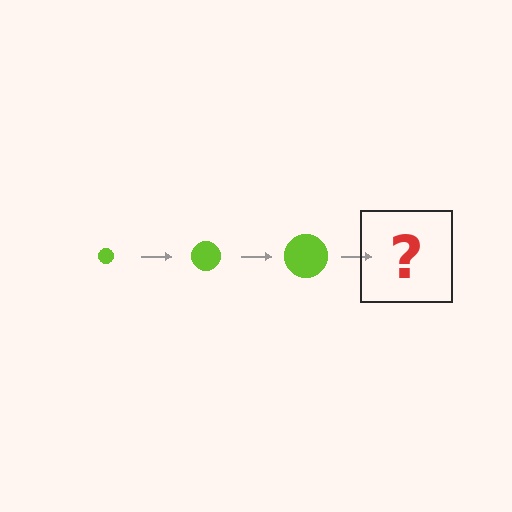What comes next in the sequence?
The next element should be a lime circle, larger than the previous one.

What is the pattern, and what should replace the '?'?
The pattern is that the circle gets progressively larger each step. The '?' should be a lime circle, larger than the previous one.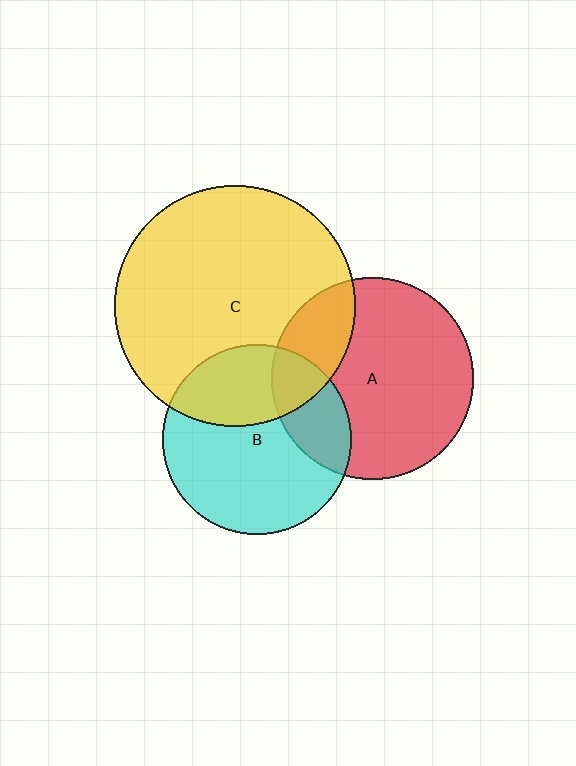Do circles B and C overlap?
Yes.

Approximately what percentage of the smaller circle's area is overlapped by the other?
Approximately 35%.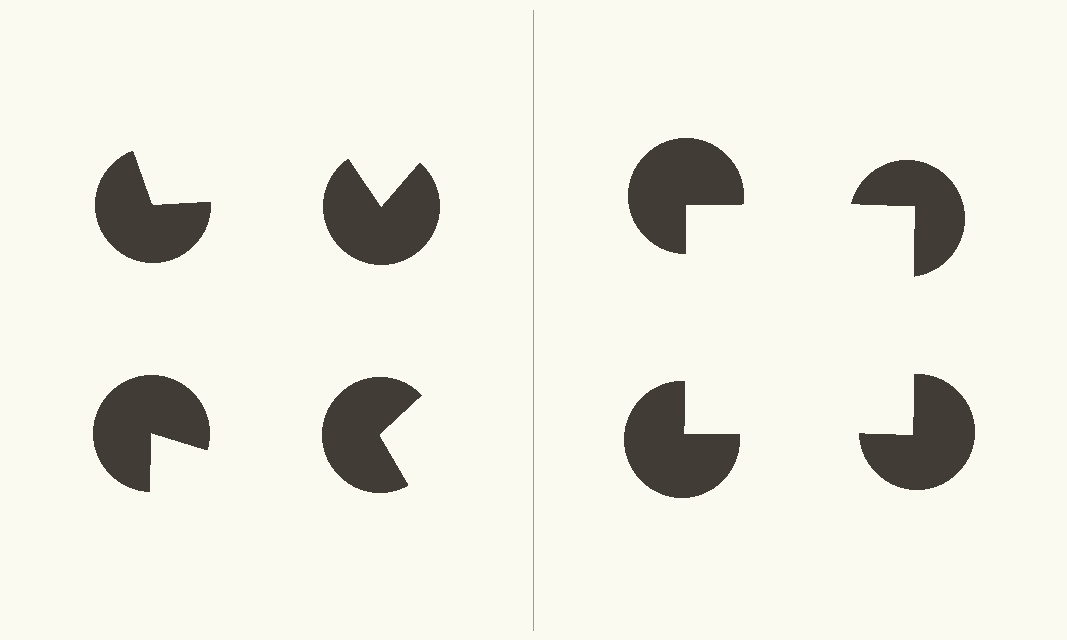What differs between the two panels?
The pac-man discs are positioned identically on both sides; only the wedge orientations differ. On the right they align to a square; on the left they are misaligned.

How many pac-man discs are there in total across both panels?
8 — 4 on each side.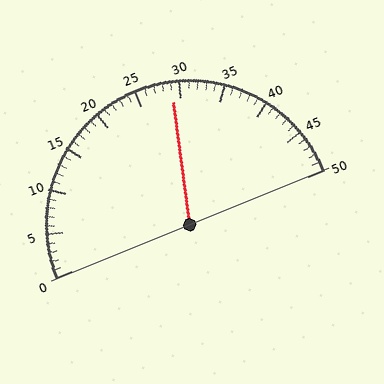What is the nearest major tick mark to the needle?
The nearest major tick mark is 30.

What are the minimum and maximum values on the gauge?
The gauge ranges from 0 to 50.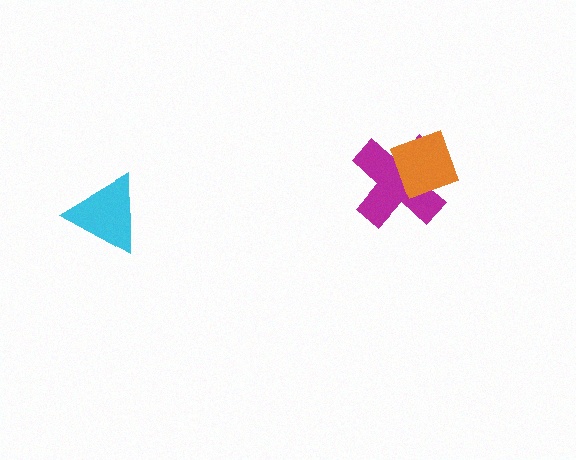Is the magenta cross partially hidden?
Yes, it is partially covered by another shape.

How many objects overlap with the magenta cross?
1 object overlaps with the magenta cross.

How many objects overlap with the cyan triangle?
0 objects overlap with the cyan triangle.